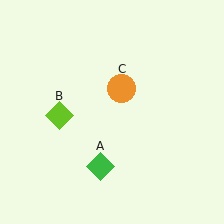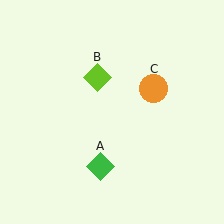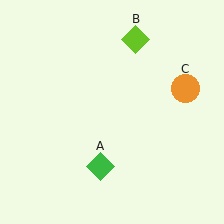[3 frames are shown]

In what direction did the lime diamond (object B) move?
The lime diamond (object B) moved up and to the right.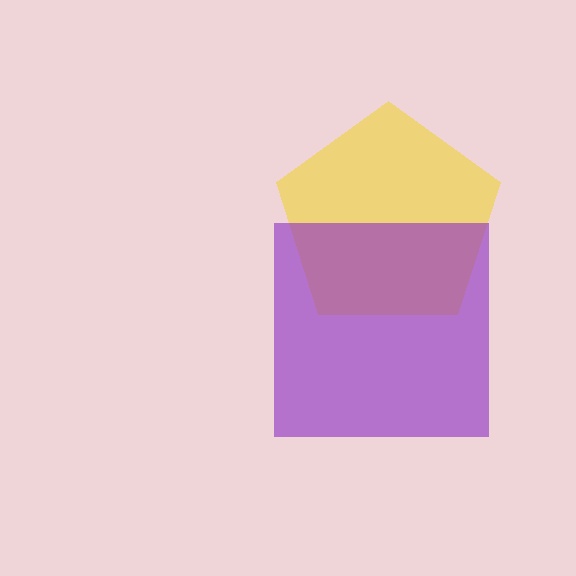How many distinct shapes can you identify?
There are 2 distinct shapes: a yellow pentagon, a purple square.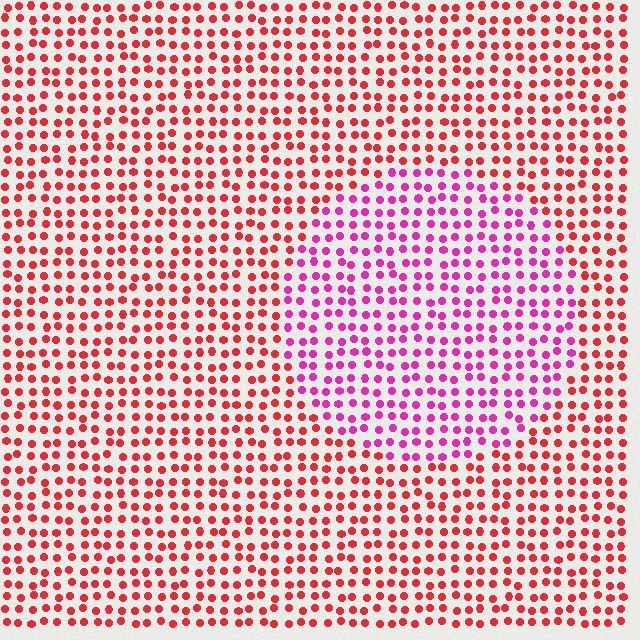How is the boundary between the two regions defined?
The boundary is defined purely by a slight shift in hue (about 40 degrees). Spacing, size, and orientation are identical on both sides.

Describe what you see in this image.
The image is filled with small red elements in a uniform arrangement. A circle-shaped region is visible where the elements are tinted to a slightly different hue, forming a subtle color boundary.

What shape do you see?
I see a circle.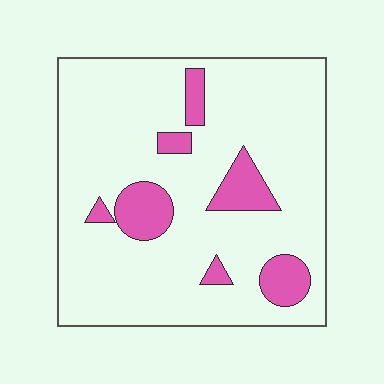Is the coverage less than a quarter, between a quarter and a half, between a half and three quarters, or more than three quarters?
Less than a quarter.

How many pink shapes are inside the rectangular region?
7.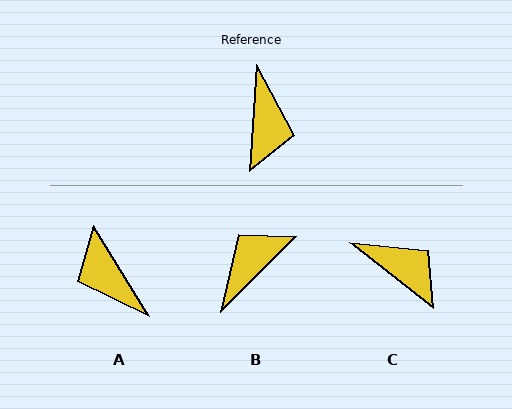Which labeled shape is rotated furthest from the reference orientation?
A, about 144 degrees away.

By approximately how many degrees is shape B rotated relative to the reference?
Approximately 139 degrees counter-clockwise.